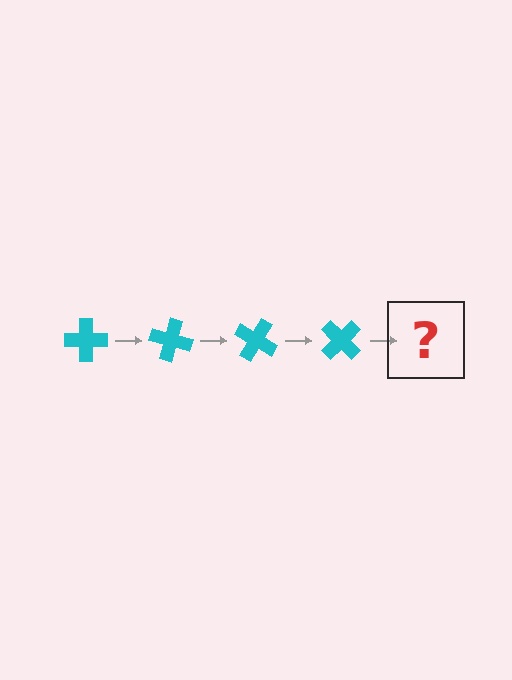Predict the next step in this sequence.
The next step is a cyan cross rotated 60 degrees.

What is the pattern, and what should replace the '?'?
The pattern is that the cross rotates 15 degrees each step. The '?' should be a cyan cross rotated 60 degrees.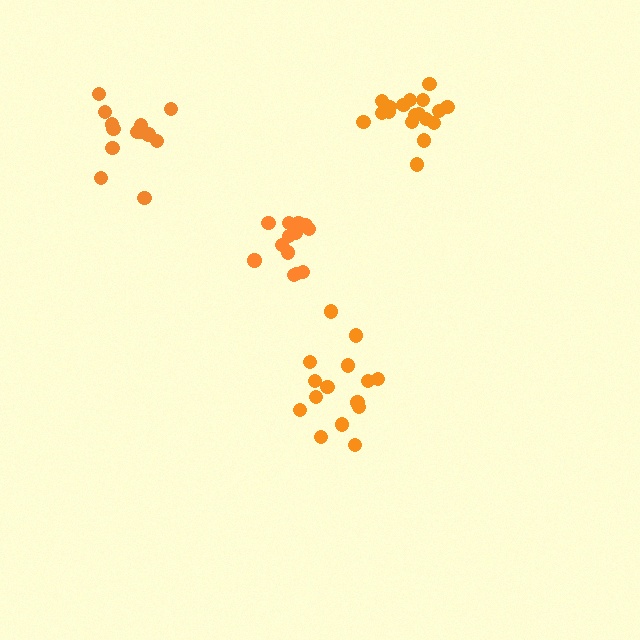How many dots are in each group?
Group 1: 13 dots, Group 2: 18 dots, Group 3: 13 dots, Group 4: 15 dots (59 total).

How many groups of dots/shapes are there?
There are 4 groups.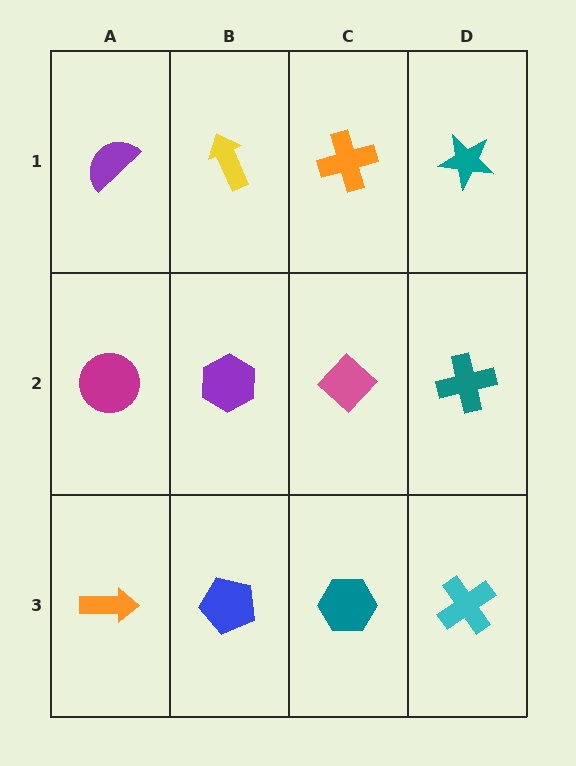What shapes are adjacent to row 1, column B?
A purple hexagon (row 2, column B), a purple semicircle (row 1, column A), an orange cross (row 1, column C).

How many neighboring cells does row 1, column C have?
3.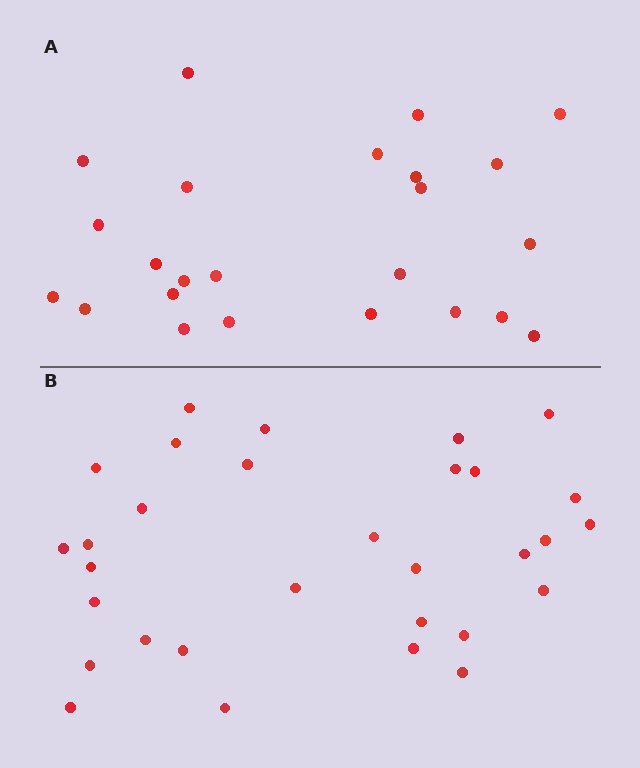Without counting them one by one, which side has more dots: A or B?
Region B (the bottom region) has more dots.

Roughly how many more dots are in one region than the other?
Region B has roughly 8 or so more dots than region A.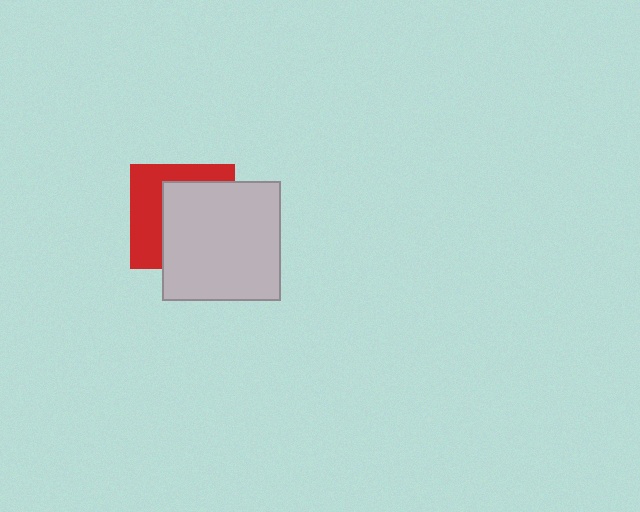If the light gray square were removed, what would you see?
You would see the complete red square.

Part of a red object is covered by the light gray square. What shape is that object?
It is a square.